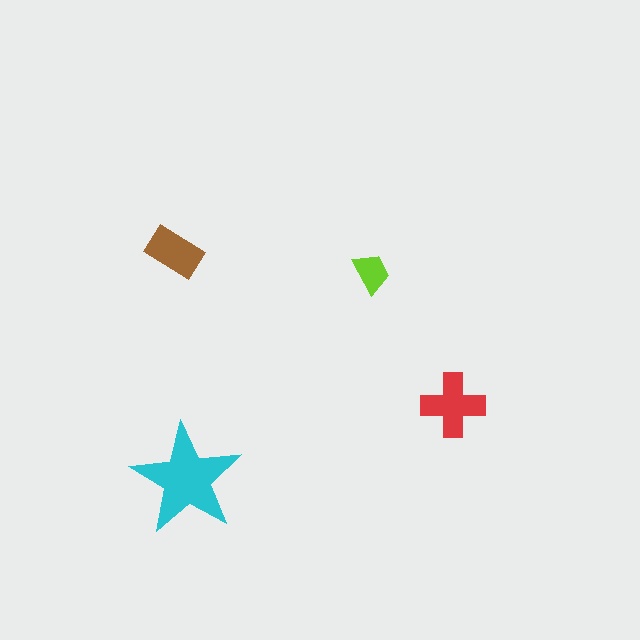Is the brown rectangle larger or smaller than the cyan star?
Smaller.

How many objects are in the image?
There are 4 objects in the image.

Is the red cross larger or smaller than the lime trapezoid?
Larger.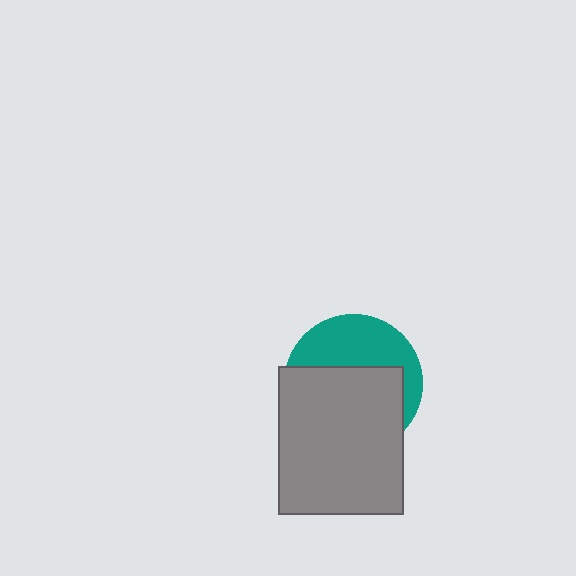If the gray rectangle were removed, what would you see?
You would see the complete teal circle.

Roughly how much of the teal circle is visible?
A small part of it is visible (roughly 40%).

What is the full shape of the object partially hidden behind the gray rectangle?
The partially hidden object is a teal circle.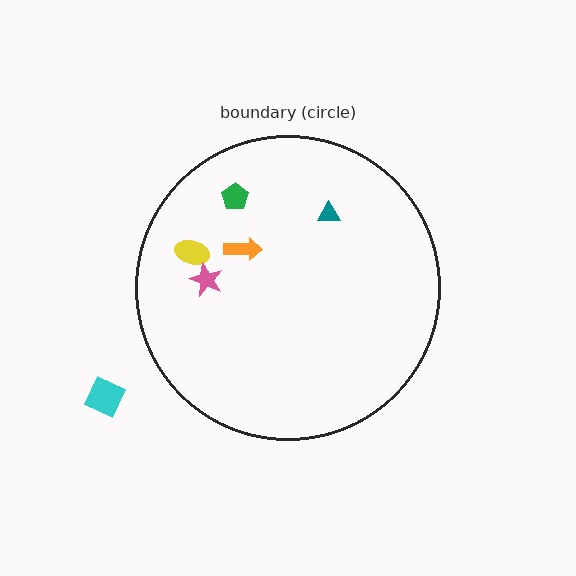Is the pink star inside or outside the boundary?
Inside.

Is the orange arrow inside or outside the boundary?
Inside.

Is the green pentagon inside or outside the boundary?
Inside.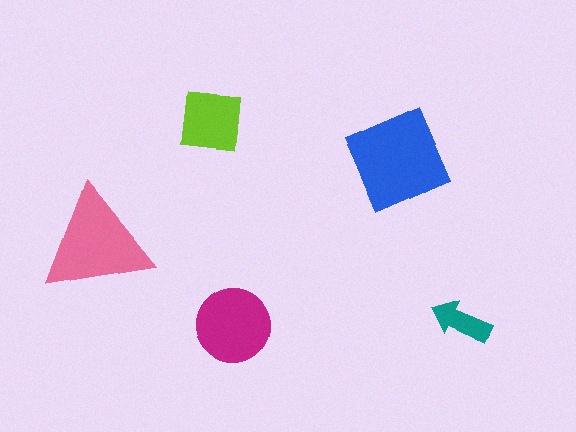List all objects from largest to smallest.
The blue square, the pink triangle, the magenta circle, the lime square, the teal arrow.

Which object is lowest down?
The magenta circle is bottommost.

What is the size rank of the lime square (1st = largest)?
4th.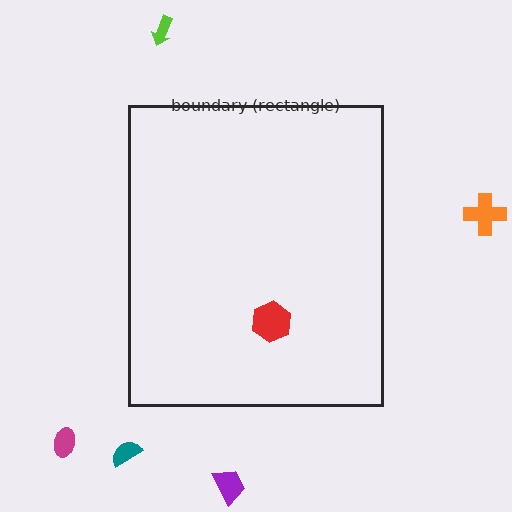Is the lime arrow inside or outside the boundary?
Outside.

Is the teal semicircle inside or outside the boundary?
Outside.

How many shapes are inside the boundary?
1 inside, 5 outside.